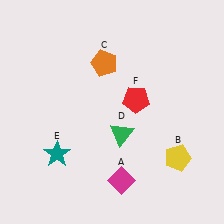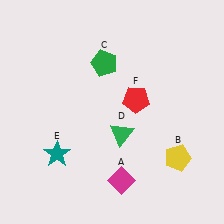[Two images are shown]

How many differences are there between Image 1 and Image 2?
There is 1 difference between the two images.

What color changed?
The pentagon (C) changed from orange in Image 1 to green in Image 2.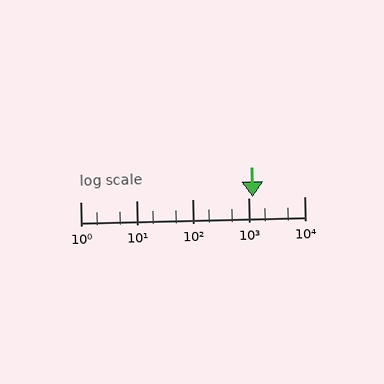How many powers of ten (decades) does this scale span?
The scale spans 4 decades, from 1 to 10000.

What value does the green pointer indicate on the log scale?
The pointer indicates approximately 1200.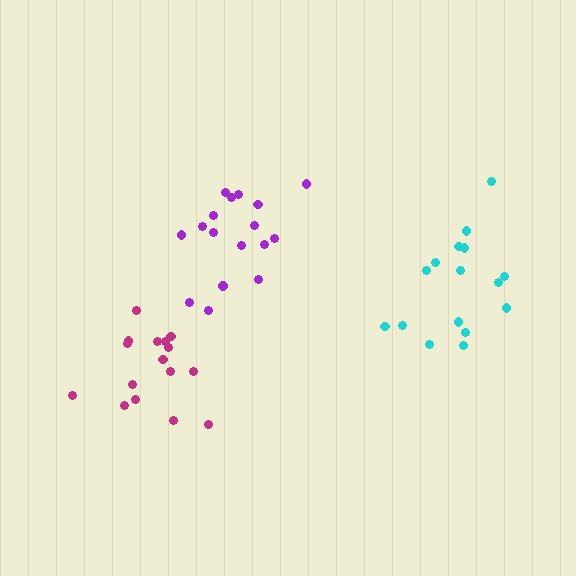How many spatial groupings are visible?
There are 3 spatial groupings.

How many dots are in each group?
Group 1: 17 dots, Group 2: 16 dots, Group 3: 16 dots (49 total).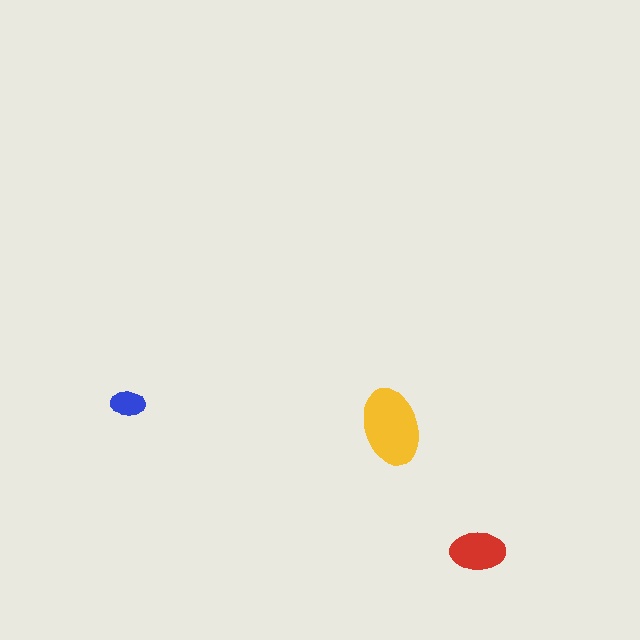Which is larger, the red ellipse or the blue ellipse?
The red one.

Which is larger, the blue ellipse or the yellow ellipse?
The yellow one.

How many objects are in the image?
There are 3 objects in the image.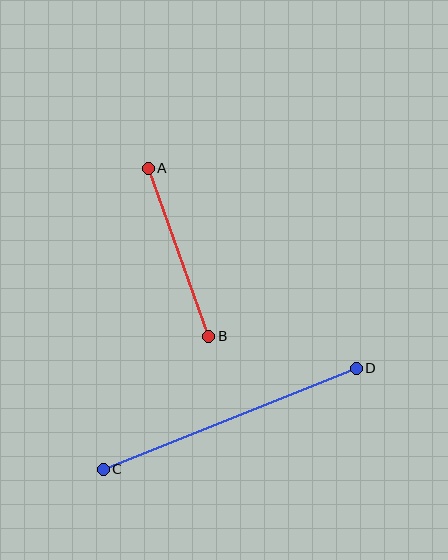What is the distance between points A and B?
The distance is approximately 179 pixels.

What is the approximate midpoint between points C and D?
The midpoint is at approximately (230, 419) pixels.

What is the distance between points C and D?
The distance is approximately 273 pixels.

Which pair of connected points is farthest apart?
Points C and D are farthest apart.